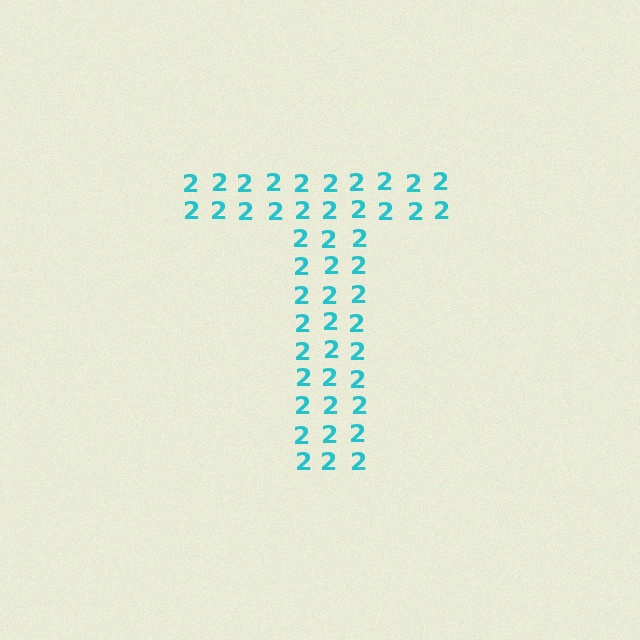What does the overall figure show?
The overall figure shows the letter T.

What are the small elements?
The small elements are digit 2's.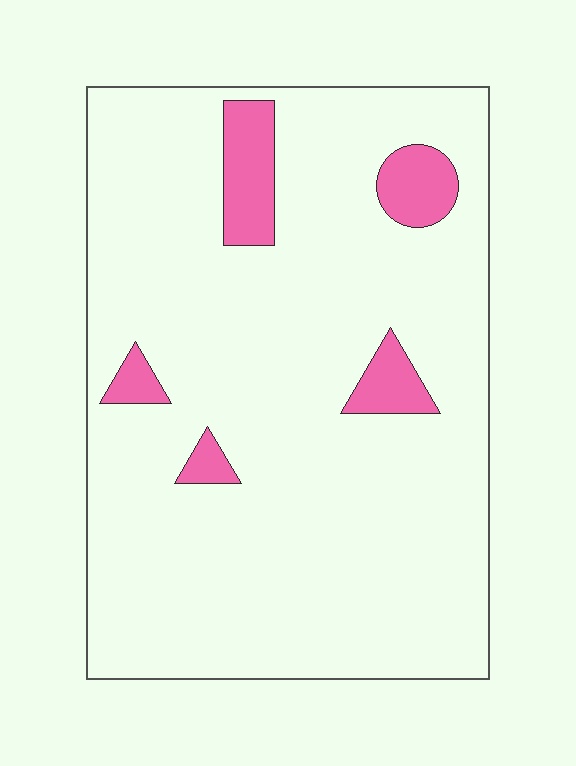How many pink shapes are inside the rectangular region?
5.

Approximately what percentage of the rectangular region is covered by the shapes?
Approximately 10%.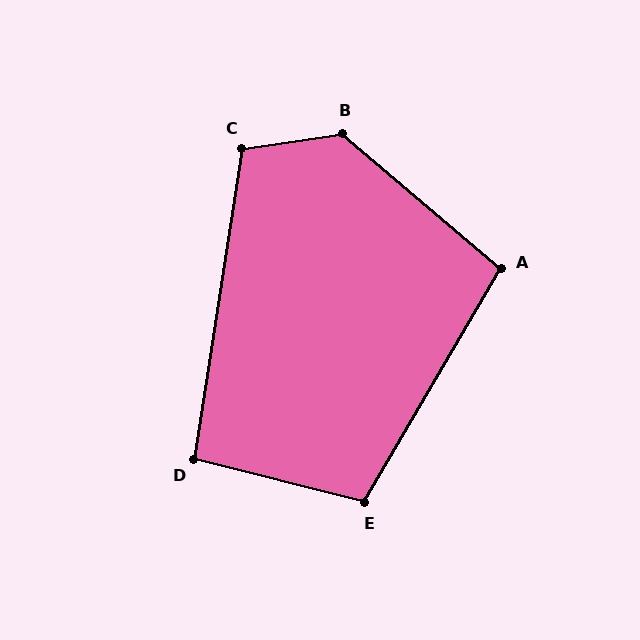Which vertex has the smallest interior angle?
D, at approximately 95 degrees.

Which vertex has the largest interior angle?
B, at approximately 131 degrees.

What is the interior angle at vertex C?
Approximately 108 degrees (obtuse).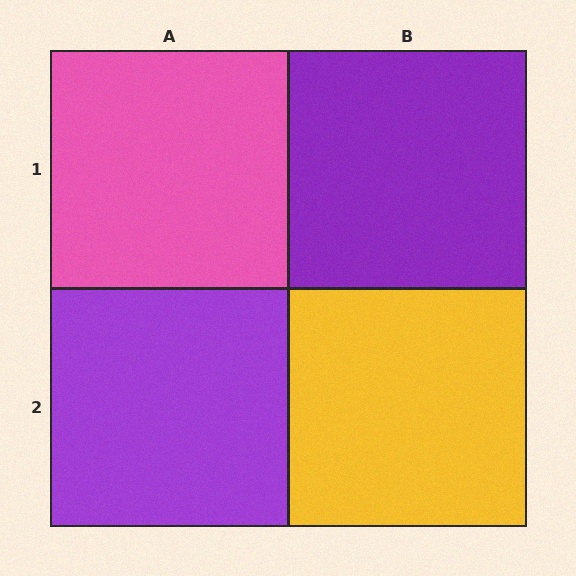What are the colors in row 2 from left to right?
Purple, yellow.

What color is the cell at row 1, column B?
Purple.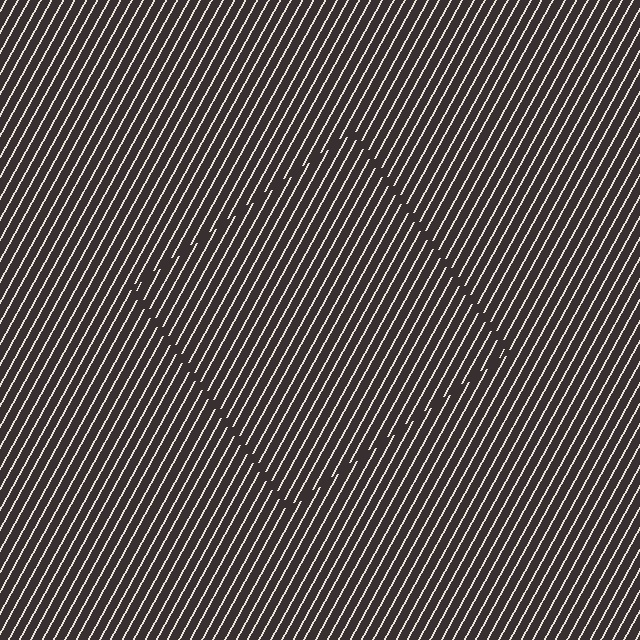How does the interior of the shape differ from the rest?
The interior of the shape contains the same grating, shifted by half a period — the contour is defined by the phase discontinuity where line-ends from the inner and outer gratings abut.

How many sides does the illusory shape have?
4 sides — the line-ends trace a square.